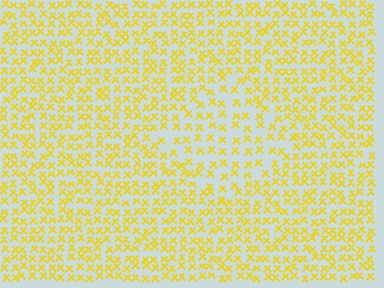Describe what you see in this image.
The image contains small yellow elements arranged at two different densities. A diamond-shaped region is visible where the elements are less densely packed than the surrounding area.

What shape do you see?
I see a diamond.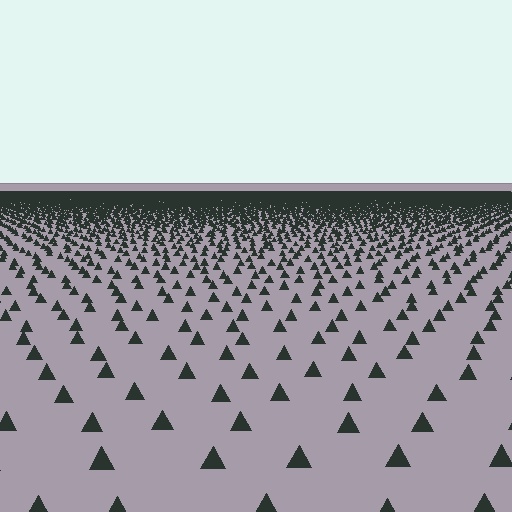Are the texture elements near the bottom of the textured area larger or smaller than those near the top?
Larger. Near the bottom, elements are closer to the viewer and appear at a bigger on-screen size.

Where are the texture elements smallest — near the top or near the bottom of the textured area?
Near the top.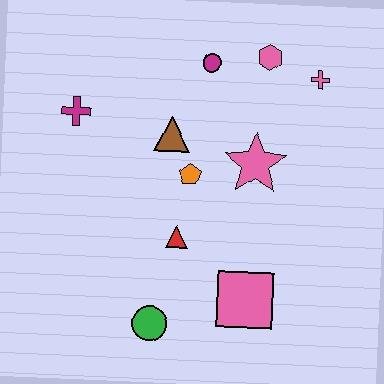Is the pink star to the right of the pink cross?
No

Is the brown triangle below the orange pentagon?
No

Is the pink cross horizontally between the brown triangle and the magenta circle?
No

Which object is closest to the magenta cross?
The brown triangle is closest to the magenta cross.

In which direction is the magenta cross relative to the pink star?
The magenta cross is to the left of the pink star.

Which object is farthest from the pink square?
The magenta cross is farthest from the pink square.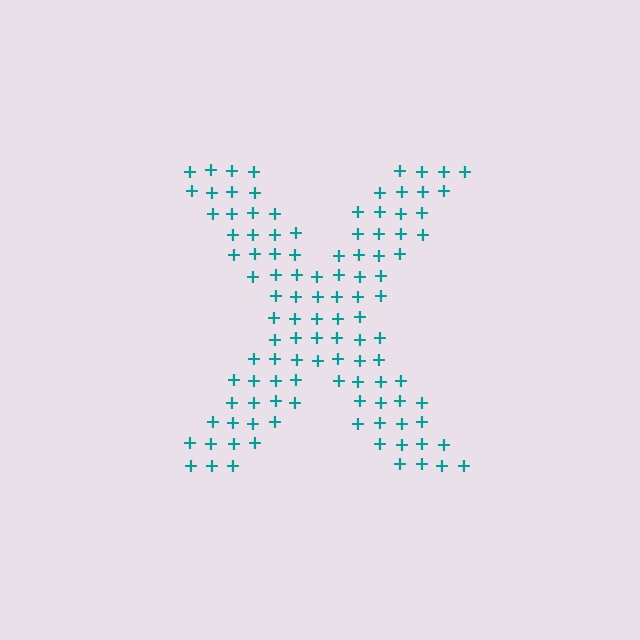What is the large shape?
The large shape is the letter X.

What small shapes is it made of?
It is made of small plus signs.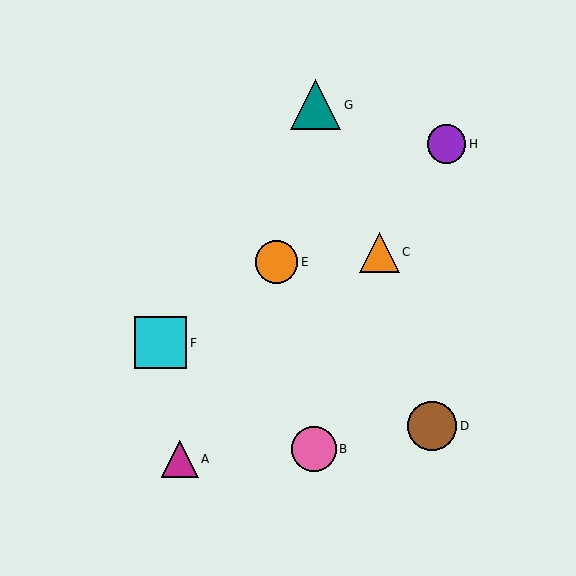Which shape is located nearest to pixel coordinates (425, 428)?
The brown circle (labeled D) at (432, 426) is nearest to that location.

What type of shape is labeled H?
Shape H is a purple circle.